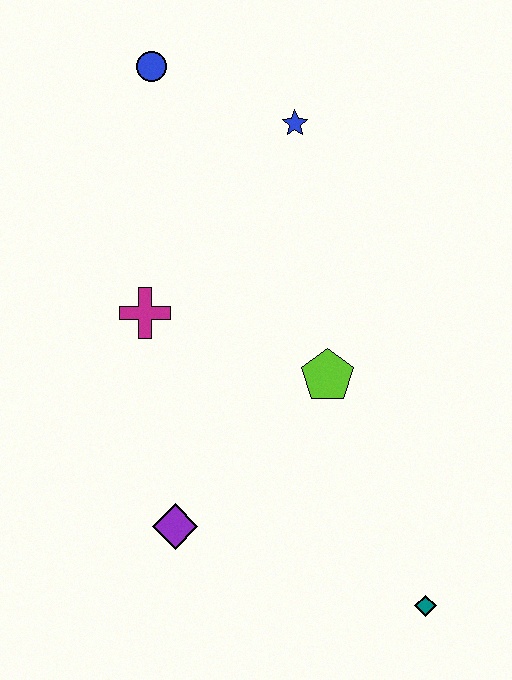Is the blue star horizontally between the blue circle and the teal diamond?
Yes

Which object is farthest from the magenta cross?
The teal diamond is farthest from the magenta cross.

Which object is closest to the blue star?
The blue circle is closest to the blue star.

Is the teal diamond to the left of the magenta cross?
No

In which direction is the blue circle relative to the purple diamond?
The blue circle is above the purple diamond.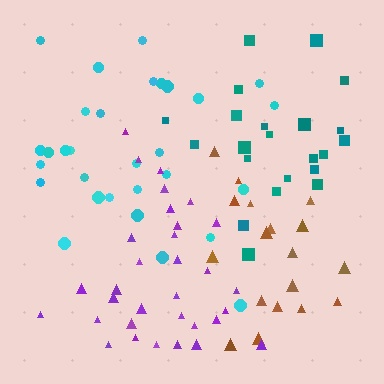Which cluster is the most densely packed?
Purple.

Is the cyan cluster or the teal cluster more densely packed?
Teal.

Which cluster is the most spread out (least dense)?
Cyan.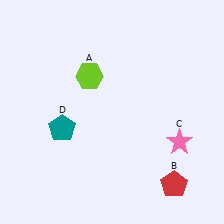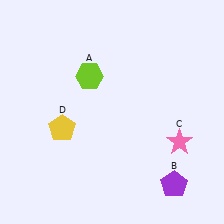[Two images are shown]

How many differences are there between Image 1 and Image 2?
There are 2 differences between the two images.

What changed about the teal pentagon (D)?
In Image 1, D is teal. In Image 2, it changed to yellow.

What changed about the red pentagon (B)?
In Image 1, B is red. In Image 2, it changed to purple.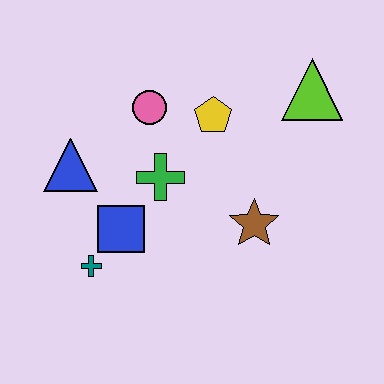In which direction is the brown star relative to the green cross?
The brown star is to the right of the green cross.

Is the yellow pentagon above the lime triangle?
No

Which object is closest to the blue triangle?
The blue square is closest to the blue triangle.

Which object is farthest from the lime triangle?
The teal cross is farthest from the lime triangle.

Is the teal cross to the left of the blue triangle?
No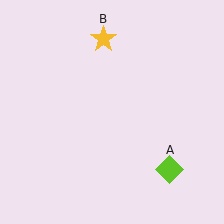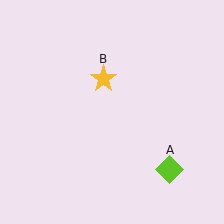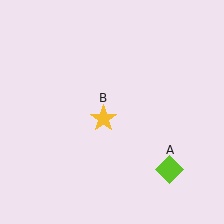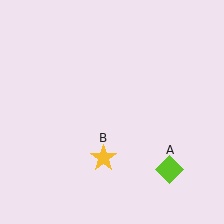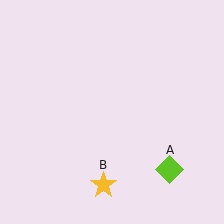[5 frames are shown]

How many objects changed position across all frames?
1 object changed position: yellow star (object B).